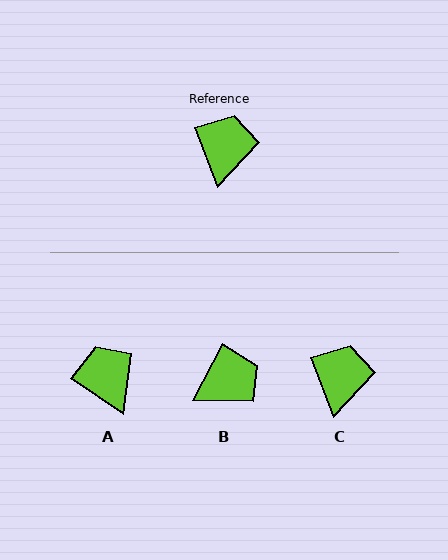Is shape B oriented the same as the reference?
No, it is off by about 48 degrees.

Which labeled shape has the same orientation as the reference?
C.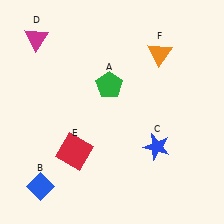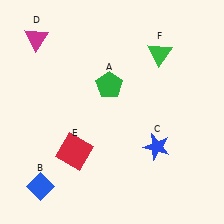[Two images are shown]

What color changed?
The triangle (F) changed from orange in Image 1 to green in Image 2.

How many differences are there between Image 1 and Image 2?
There is 1 difference between the two images.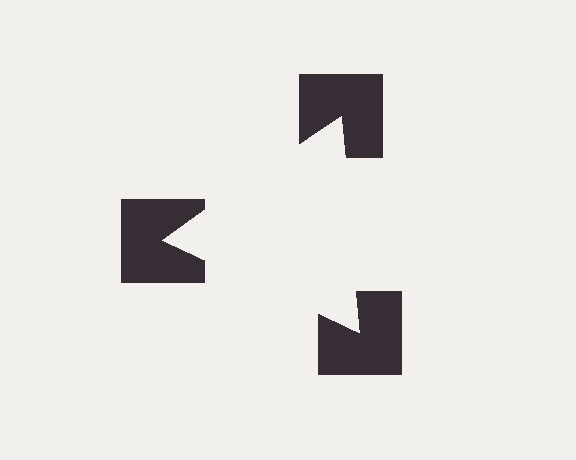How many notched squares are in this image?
There are 3 — one at each vertex of the illusory triangle.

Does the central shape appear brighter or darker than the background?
It typically appears slightly brighter than the background, even though no actual brightness change is drawn.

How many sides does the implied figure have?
3 sides.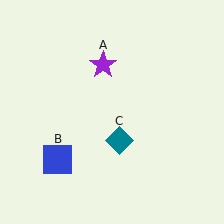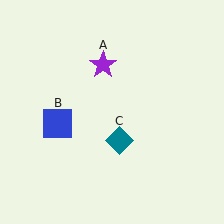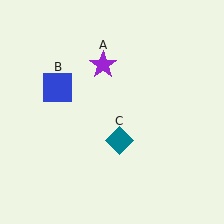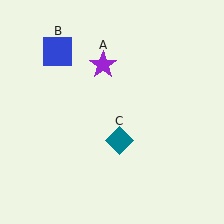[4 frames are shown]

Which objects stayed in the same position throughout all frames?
Purple star (object A) and teal diamond (object C) remained stationary.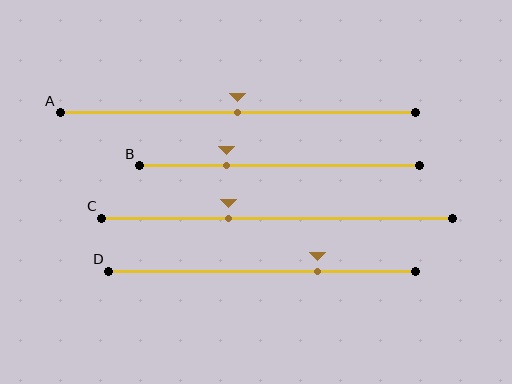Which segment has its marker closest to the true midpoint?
Segment A has its marker closest to the true midpoint.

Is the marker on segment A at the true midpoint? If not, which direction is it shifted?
Yes, the marker on segment A is at the true midpoint.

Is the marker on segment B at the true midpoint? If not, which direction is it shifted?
No, the marker on segment B is shifted to the left by about 19% of the segment length.